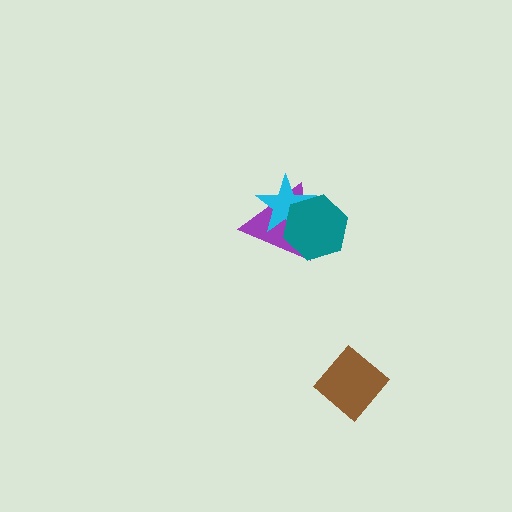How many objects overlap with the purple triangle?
2 objects overlap with the purple triangle.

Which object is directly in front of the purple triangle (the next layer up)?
The cyan star is directly in front of the purple triangle.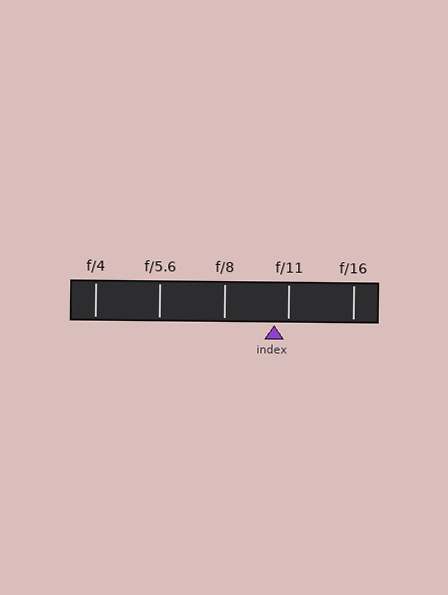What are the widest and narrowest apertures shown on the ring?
The widest aperture shown is f/4 and the narrowest is f/16.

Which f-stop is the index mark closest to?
The index mark is closest to f/11.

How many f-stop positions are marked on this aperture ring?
There are 5 f-stop positions marked.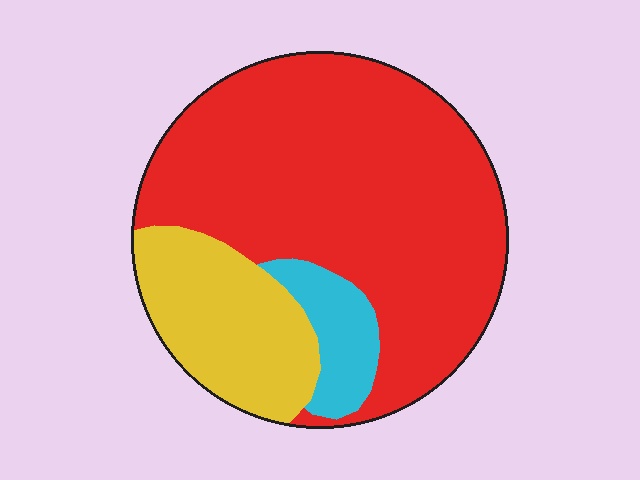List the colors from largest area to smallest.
From largest to smallest: red, yellow, cyan.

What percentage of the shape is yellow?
Yellow takes up about one fifth (1/5) of the shape.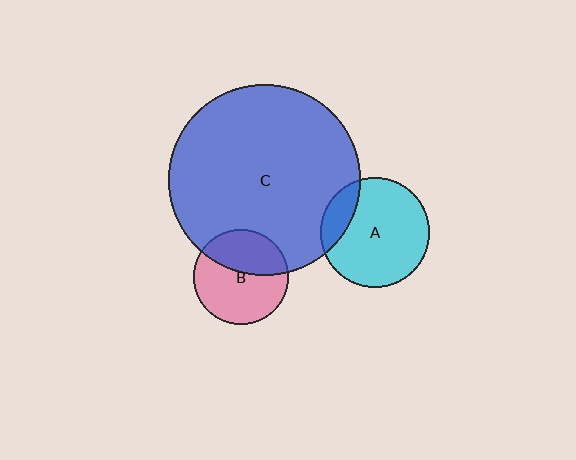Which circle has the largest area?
Circle C (blue).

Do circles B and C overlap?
Yes.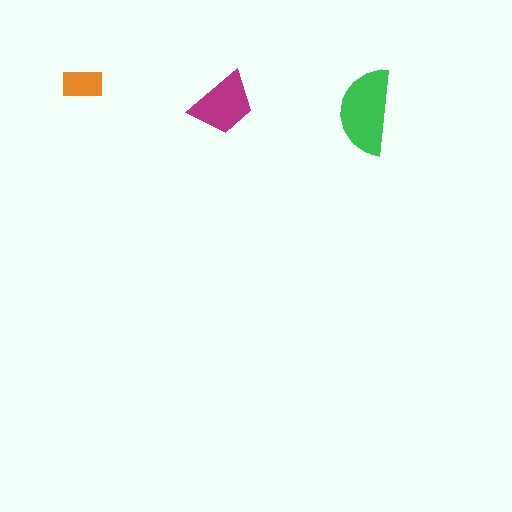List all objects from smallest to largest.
The orange rectangle, the magenta trapezoid, the green semicircle.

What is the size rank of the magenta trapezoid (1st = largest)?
2nd.